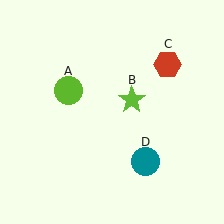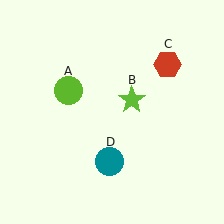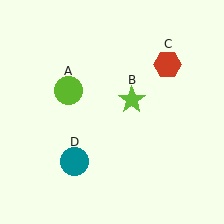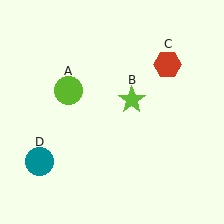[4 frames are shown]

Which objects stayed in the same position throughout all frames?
Lime circle (object A) and lime star (object B) and red hexagon (object C) remained stationary.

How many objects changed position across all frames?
1 object changed position: teal circle (object D).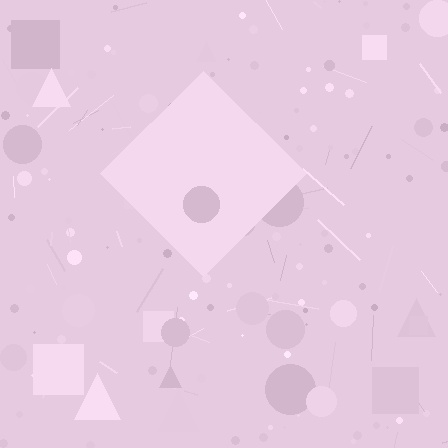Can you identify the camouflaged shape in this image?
The camouflaged shape is a diamond.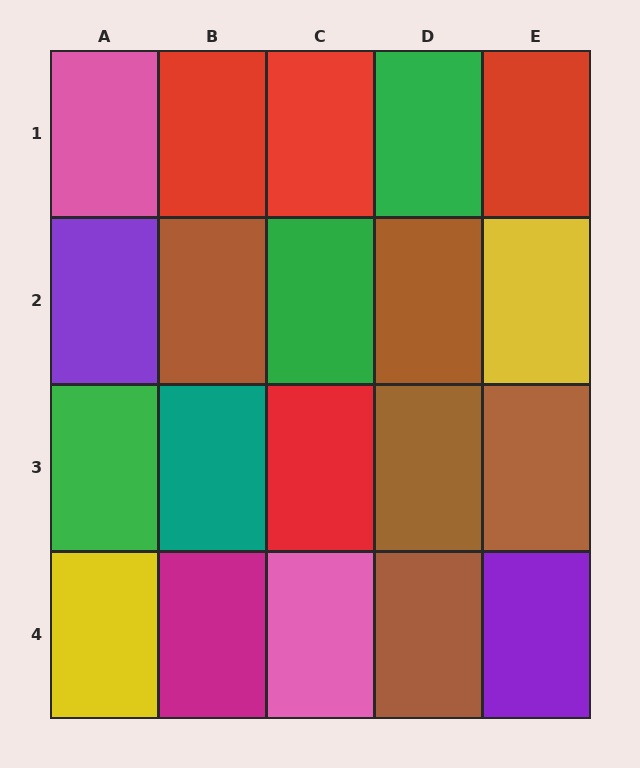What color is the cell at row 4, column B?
Magenta.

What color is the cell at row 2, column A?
Purple.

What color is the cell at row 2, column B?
Brown.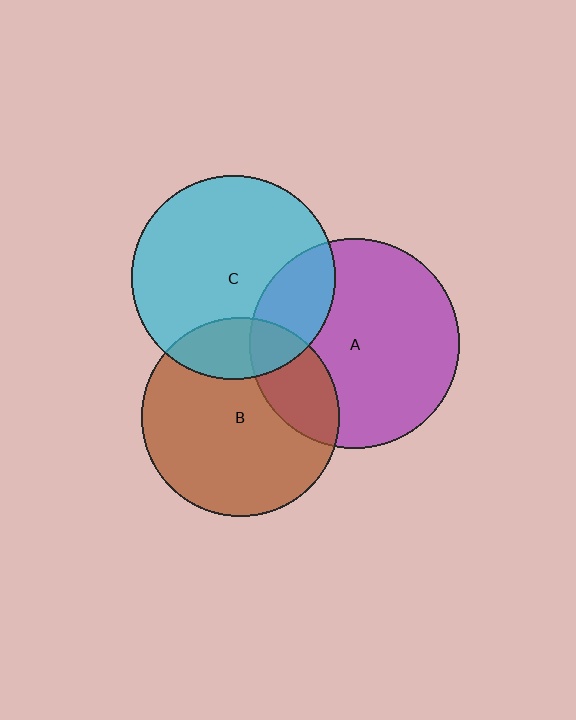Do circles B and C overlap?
Yes.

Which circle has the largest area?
Circle A (purple).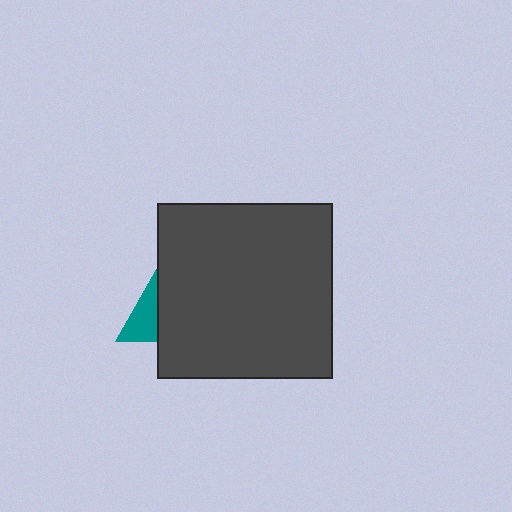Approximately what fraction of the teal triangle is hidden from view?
Roughly 57% of the teal triangle is hidden behind the dark gray square.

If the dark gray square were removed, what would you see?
You would see the complete teal triangle.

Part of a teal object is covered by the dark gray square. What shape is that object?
It is a triangle.